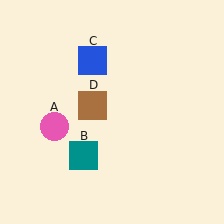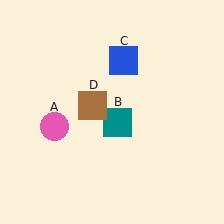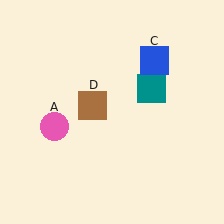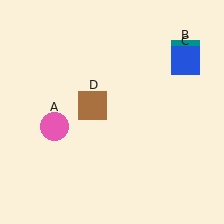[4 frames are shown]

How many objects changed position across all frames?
2 objects changed position: teal square (object B), blue square (object C).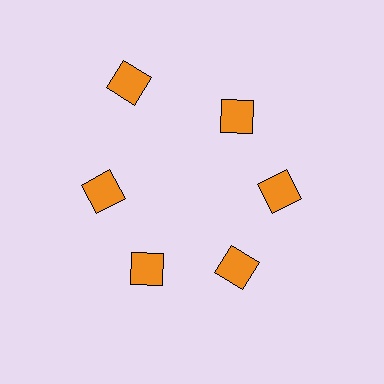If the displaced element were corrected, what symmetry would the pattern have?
It would have 6-fold rotational symmetry — the pattern would map onto itself every 60 degrees.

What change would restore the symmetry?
The symmetry would be restored by moving it inward, back onto the ring so that all 6 diamonds sit at equal angles and equal distance from the center.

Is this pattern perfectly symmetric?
No. The 6 orange diamonds are arranged in a ring, but one element near the 11 o'clock position is pushed outward from the center, breaking the 6-fold rotational symmetry.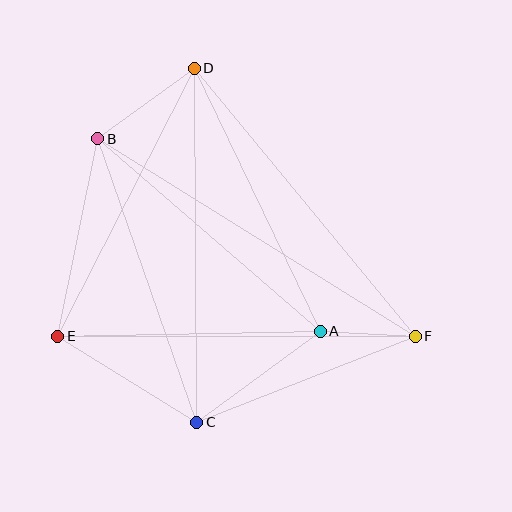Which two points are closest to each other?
Points A and F are closest to each other.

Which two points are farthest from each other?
Points B and F are farthest from each other.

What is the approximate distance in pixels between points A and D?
The distance between A and D is approximately 292 pixels.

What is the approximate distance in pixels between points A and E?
The distance between A and E is approximately 263 pixels.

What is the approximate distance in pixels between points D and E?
The distance between D and E is approximately 301 pixels.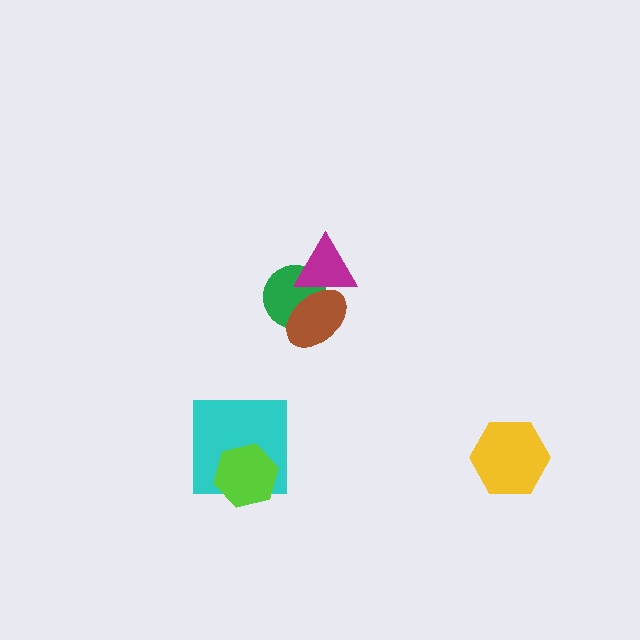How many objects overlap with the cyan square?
1 object overlaps with the cyan square.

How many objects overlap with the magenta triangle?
2 objects overlap with the magenta triangle.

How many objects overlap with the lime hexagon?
1 object overlaps with the lime hexagon.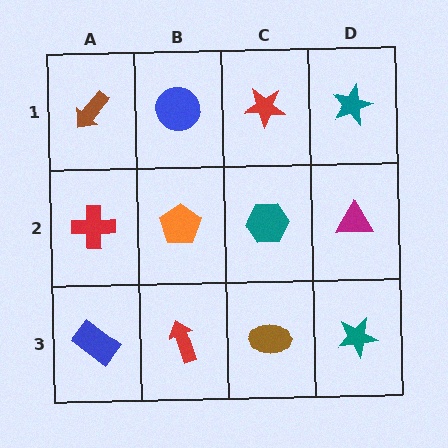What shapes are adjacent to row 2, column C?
A red star (row 1, column C), a brown ellipse (row 3, column C), an orange pentagon (row 2, column B), a magenta triangle (row 2, column D).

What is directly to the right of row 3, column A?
A red arrow.